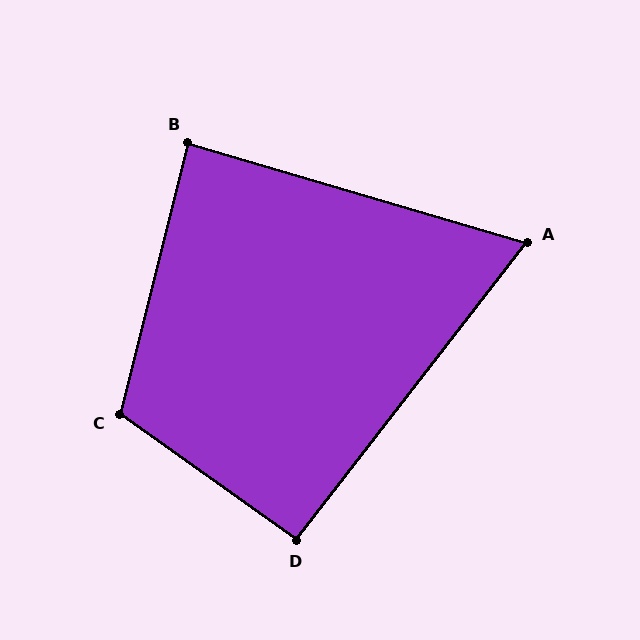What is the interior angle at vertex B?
Approximately 88 degrees (approximately right).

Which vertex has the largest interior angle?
C, at approximately 111 degrees.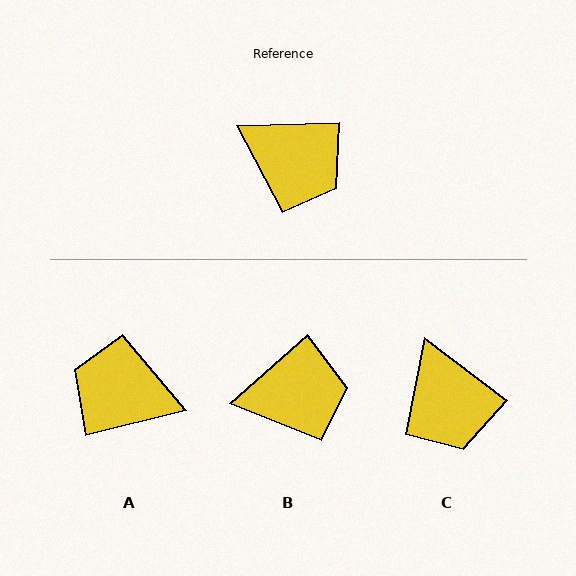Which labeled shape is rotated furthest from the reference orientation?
A, about 168 degrees away.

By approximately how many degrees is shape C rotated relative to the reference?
Approximately 39 degrees clockwise.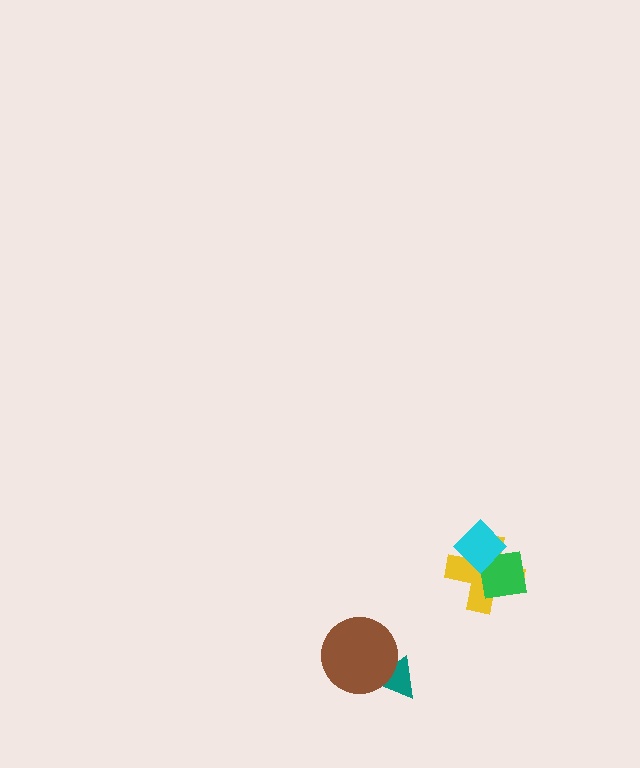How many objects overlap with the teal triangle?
1 object overlaps with the teal triangle.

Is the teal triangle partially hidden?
Yes, it is partially covered by another shape.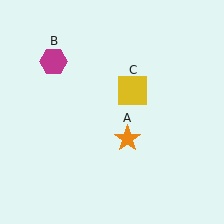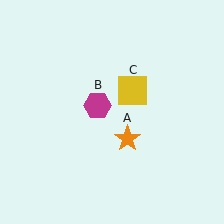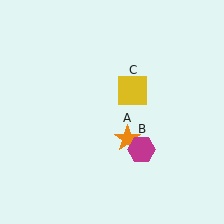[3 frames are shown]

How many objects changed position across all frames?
1 object changed position: magenta hexagon (object B).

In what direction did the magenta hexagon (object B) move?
The magenta hexagon (object B) moved down and to the right.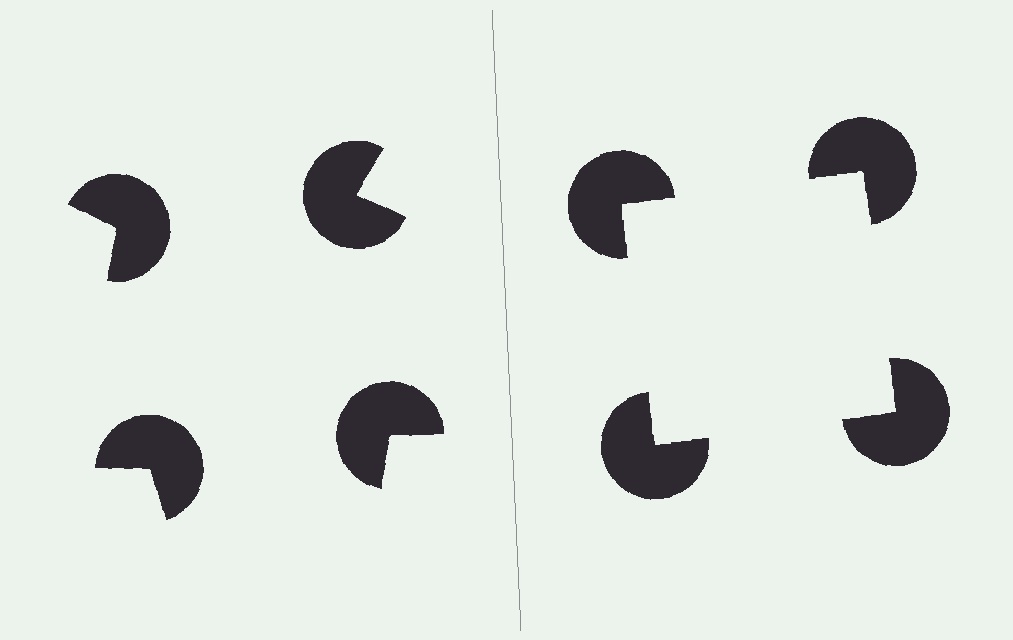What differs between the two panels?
The pac-man discs are positioned identically on both sides; only the wedge orientations differ. On the right they align to a square; on the left they are misaligned.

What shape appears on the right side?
An illusory square.